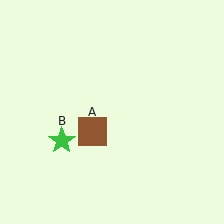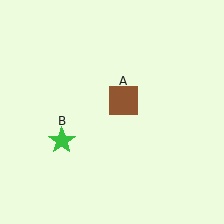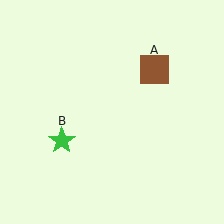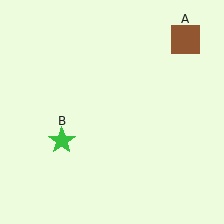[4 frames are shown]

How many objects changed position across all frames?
1 object changed position: brown square (object A).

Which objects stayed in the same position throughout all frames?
Green star (object B) remained stationary.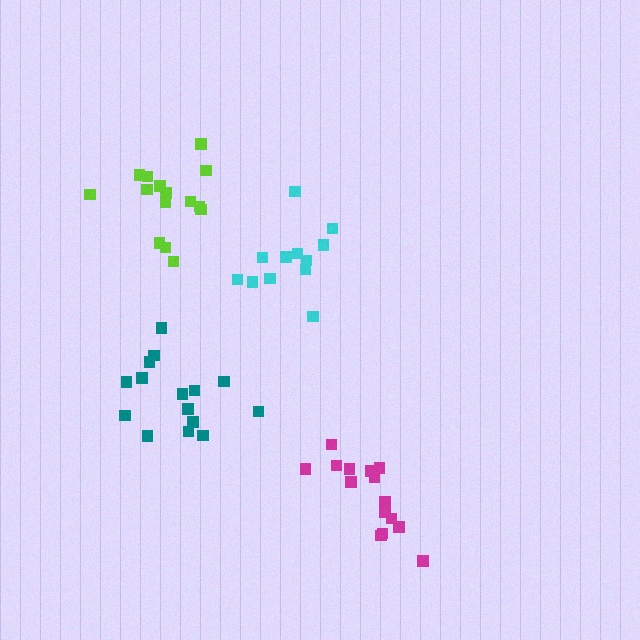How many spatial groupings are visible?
There are 4 spatial groupings.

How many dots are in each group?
Group 1: 12 dots, Group 2: 15 dots, Group 3: 15 dots, Group 4: 15 dots (57 total).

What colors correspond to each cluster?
The clusters are colored: cyan, magenta, teal, lime.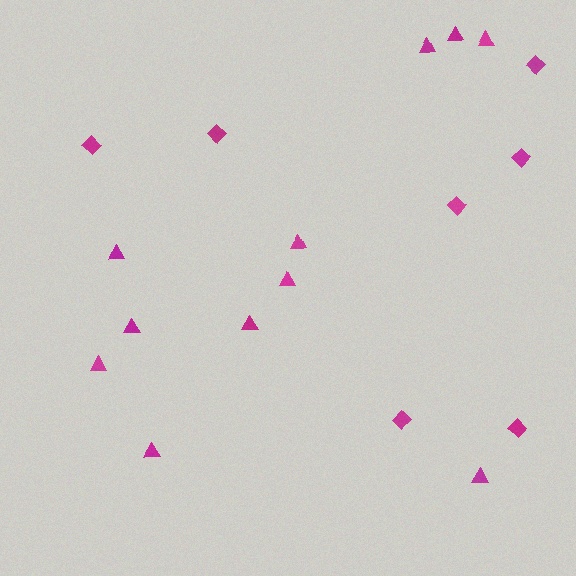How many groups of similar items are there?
There are 2 groups: one group of triangles (11) and one group of diamonds (7).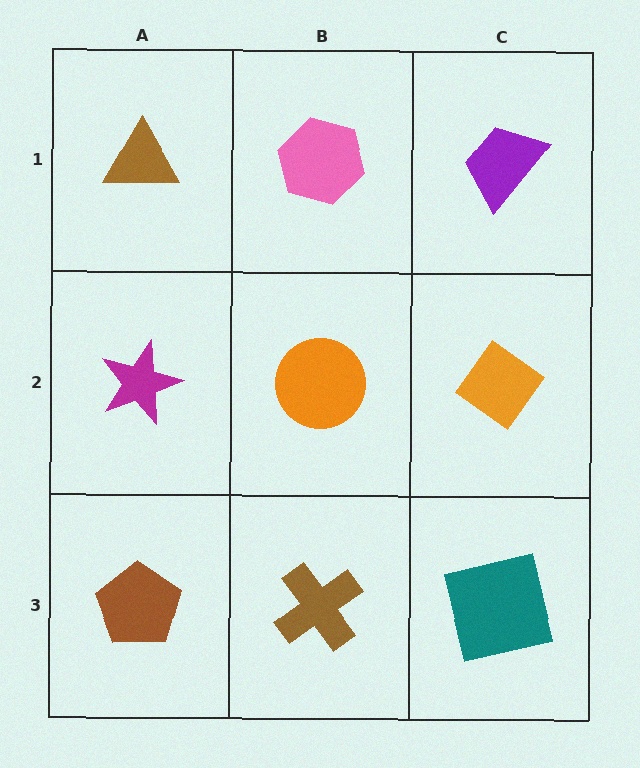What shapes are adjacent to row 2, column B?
A pink hexagon (row 1, column B), a brown cross (row 3, column B), a magenta star (row 2, column A), an orange diamond (row 2, column C).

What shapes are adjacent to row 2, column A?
A brown triangle (row 1, column A), a brown pentagon (row 3, column A), an orange circle (row 2, column B).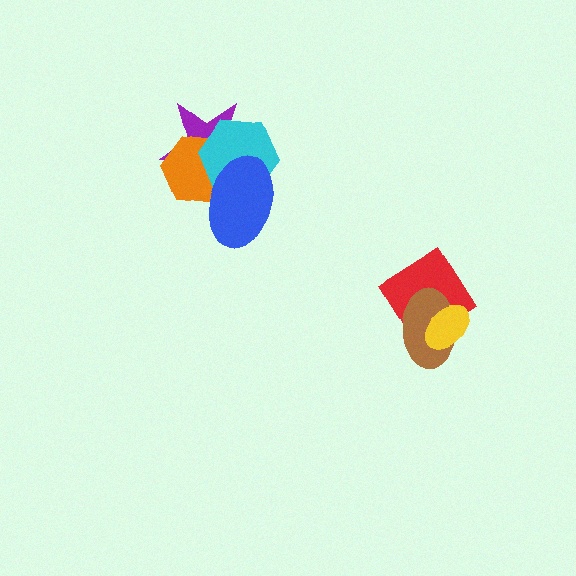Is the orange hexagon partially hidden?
Yes, it is partially covered by another shape.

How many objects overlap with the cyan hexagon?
3 objects overlap with the cyan hexagon.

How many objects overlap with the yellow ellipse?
2 objects overlap with the yellow ellipse.